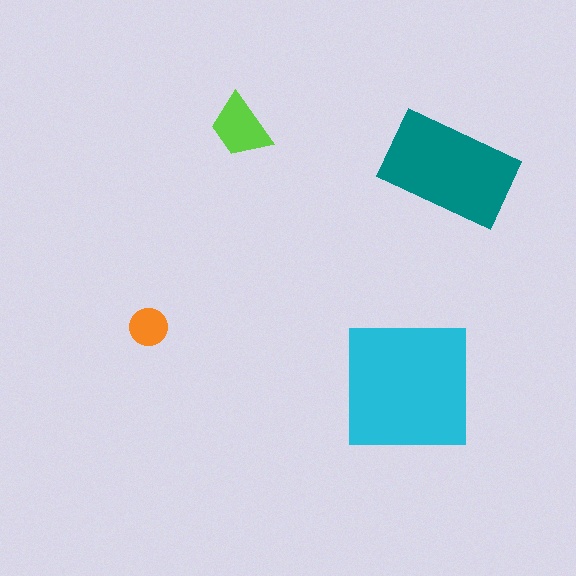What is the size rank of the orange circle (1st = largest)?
4th.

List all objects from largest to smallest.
The cyan square, the teal rectangle, the lime trapezoid, the orange circle.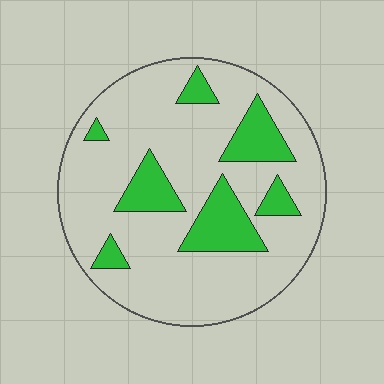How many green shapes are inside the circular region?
7.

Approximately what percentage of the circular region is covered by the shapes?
Approximately 20%.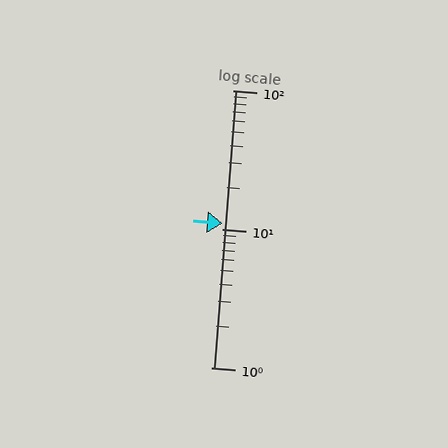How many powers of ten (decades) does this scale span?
The scale spans 2 decades, from 1 to 100.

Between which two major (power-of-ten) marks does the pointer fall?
The pointer is between 10 and 100.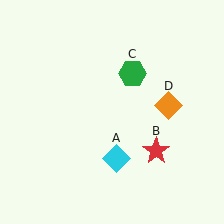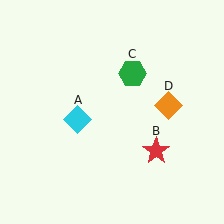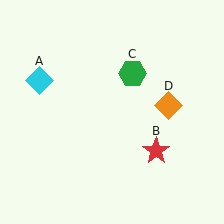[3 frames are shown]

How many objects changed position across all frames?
1 object changed position: cyan diamond (object A).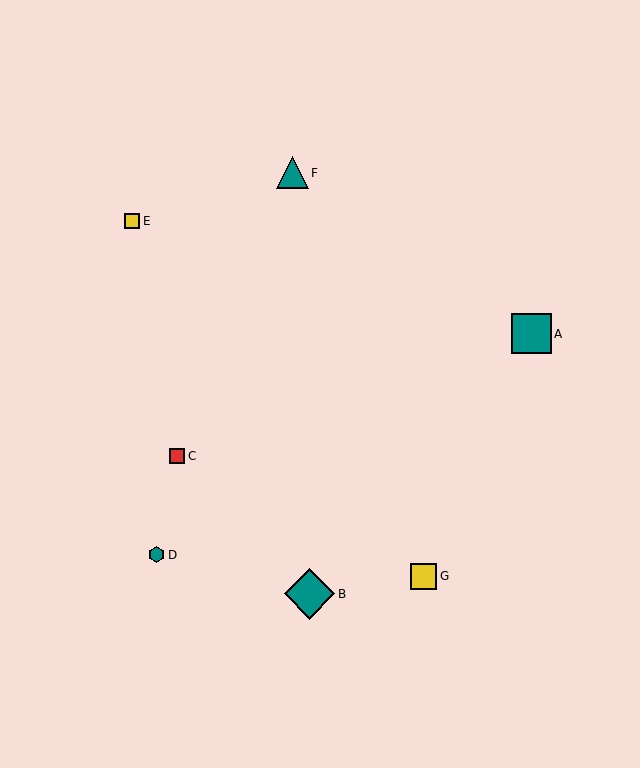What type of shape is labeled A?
Shape A is a teal square.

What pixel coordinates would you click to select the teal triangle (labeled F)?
Click at (292, 173) to select the teal triangle F.